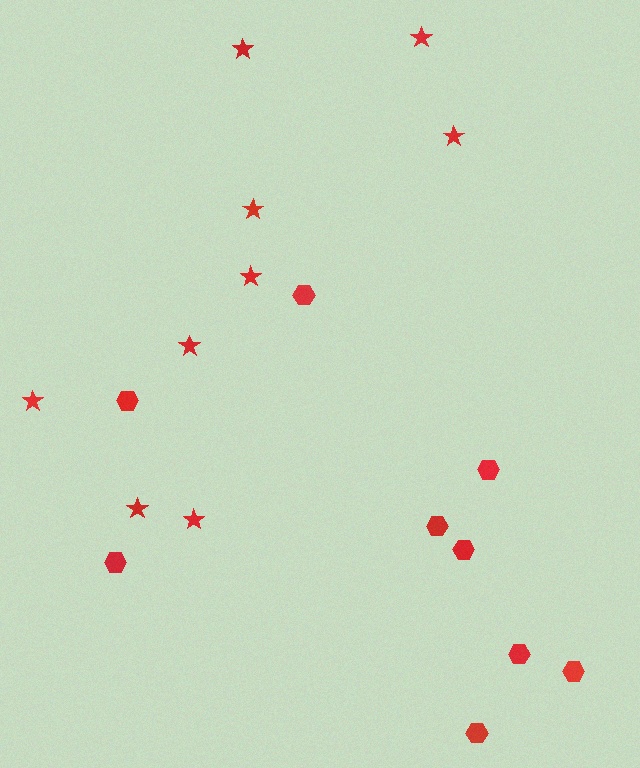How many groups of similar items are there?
There are 2 groups: one group of stars (9) and one group of hexagons (9).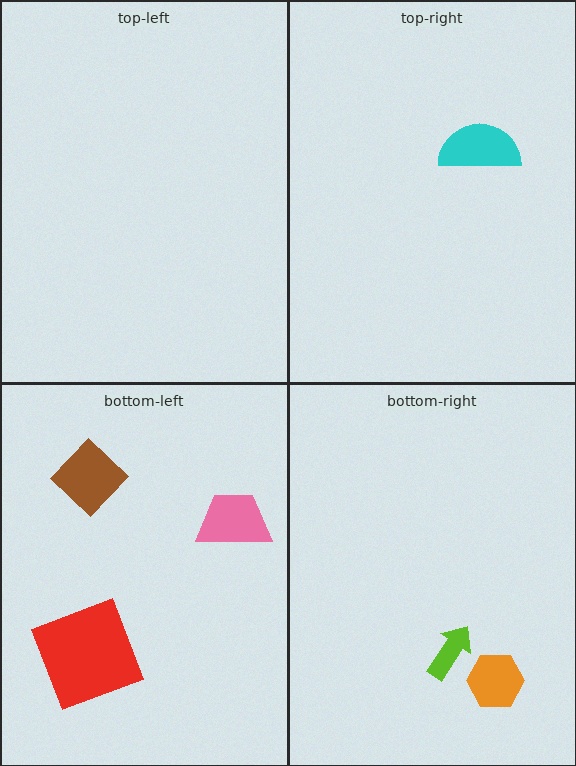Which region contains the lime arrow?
The bottom-right region.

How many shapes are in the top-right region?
1.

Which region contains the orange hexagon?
The bottom-right region.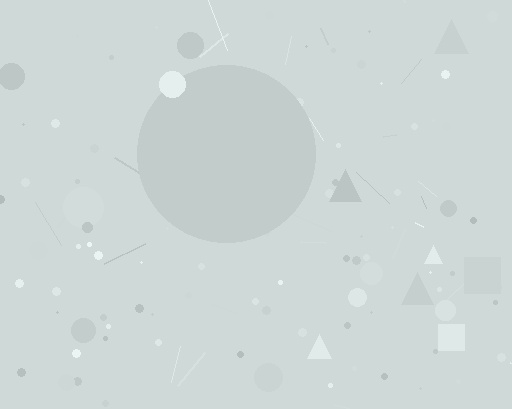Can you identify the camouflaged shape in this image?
The camouflaged shape is a circle.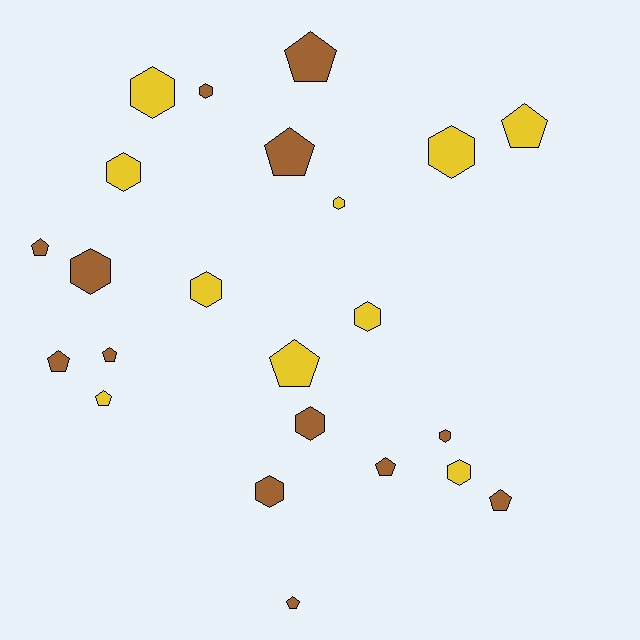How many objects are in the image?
There are 23 objects.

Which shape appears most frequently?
Hexagon, with 12 objects.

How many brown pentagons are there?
There are 8 brown pentagons.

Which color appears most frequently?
Brown, with 13 objects.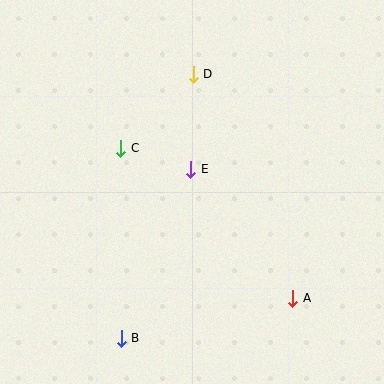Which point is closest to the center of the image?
Point E at (191, 169) is closest to the center.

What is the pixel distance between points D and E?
The distance between D and E is 95 pixels.